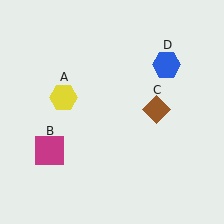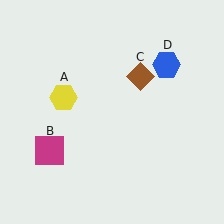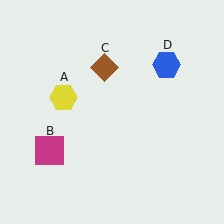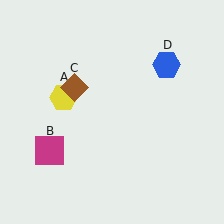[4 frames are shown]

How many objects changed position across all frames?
1 object changed position: brown diamond (object C).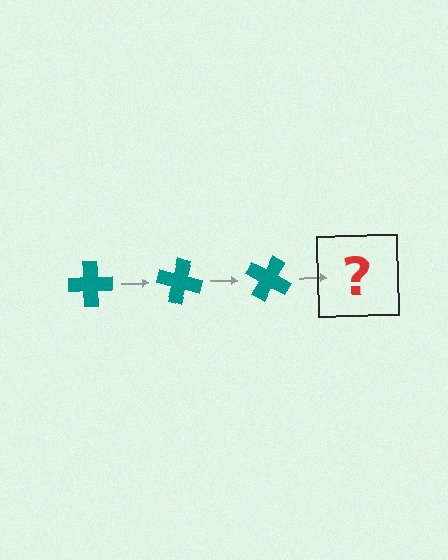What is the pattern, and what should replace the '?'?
The pattern is that the cross rotates 15 degrees each step. The '?' should be a teal cross rotated 45 degrees.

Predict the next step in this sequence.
The next step is a teal cross rotated 45 degrees.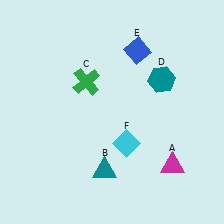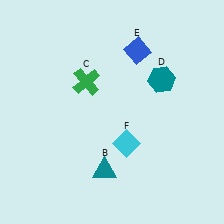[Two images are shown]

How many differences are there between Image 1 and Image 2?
There is 1 difference between the two images.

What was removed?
The magenta triangle (A) was removed in Image 2.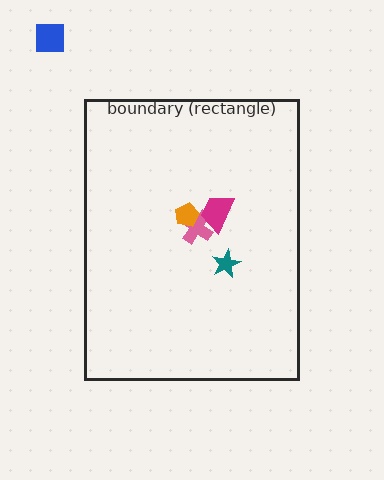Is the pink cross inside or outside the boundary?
Inside.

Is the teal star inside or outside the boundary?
Inside.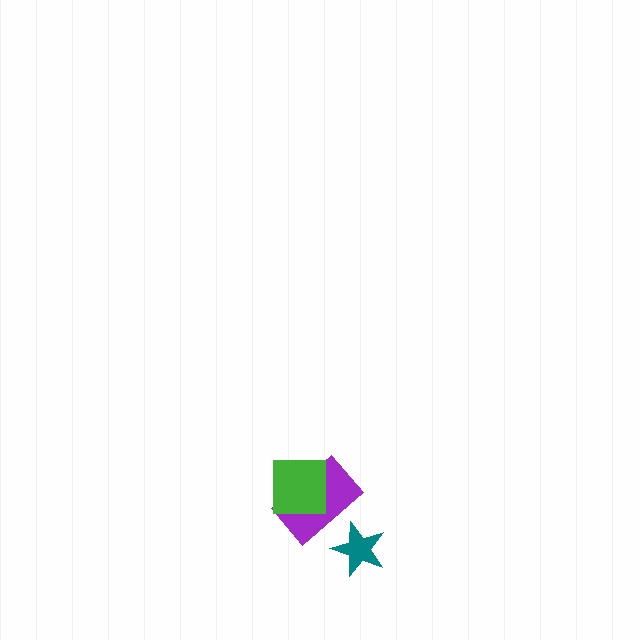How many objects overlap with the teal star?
0 objects overlap with the teal star.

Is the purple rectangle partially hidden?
Yes, it is partially covered by another shape.